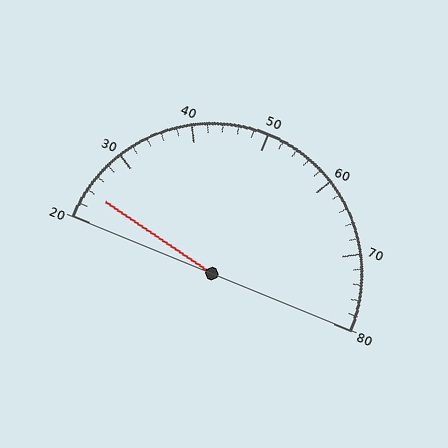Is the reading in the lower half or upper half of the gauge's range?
The reading is in the lower half of the range (20 to 80).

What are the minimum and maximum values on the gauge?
The gauge ranges from 20 to 80.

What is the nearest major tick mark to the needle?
The nearest major tick mark is 20.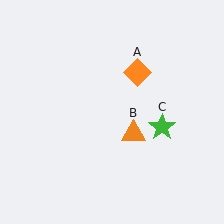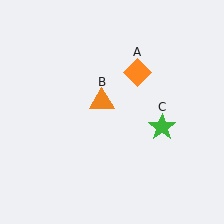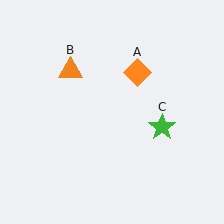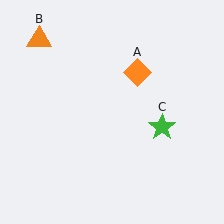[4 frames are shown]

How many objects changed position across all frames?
1 object changed position: orange triangle (object B).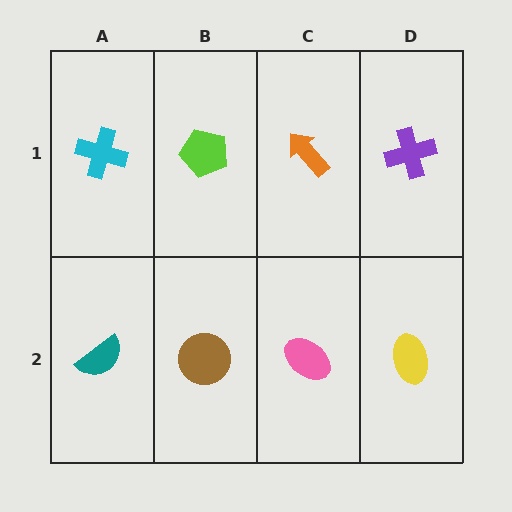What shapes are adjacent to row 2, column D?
A purple cross (row 1, column D), a pink ellipse (row 2, column C).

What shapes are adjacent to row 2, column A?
A cyan cross (row 1, column A), a brown circle (row 2, column B).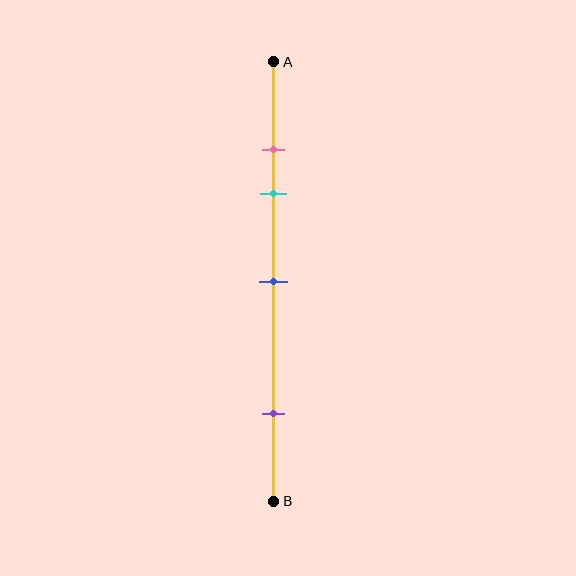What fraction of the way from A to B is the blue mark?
The blue mark is approximately 50% (0.5) of the way from A to B.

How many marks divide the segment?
There are 4 marks dividing the segment.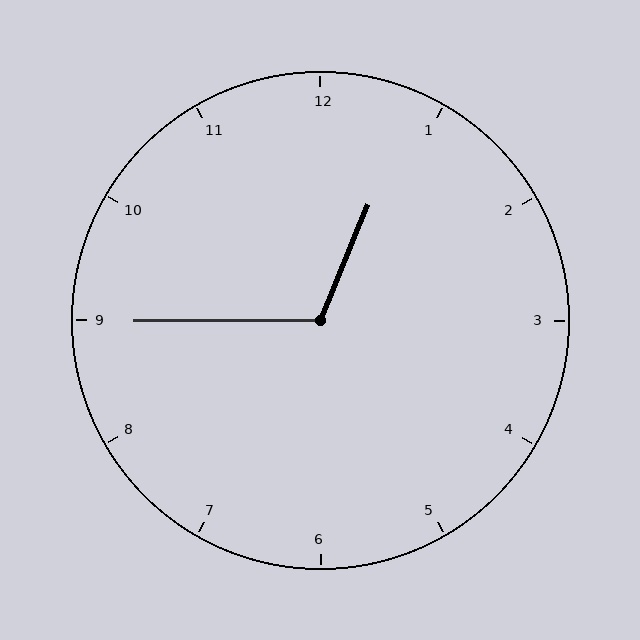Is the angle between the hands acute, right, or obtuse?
It is obtuse.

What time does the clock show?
12:45.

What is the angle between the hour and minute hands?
Approximately 112 degrees.